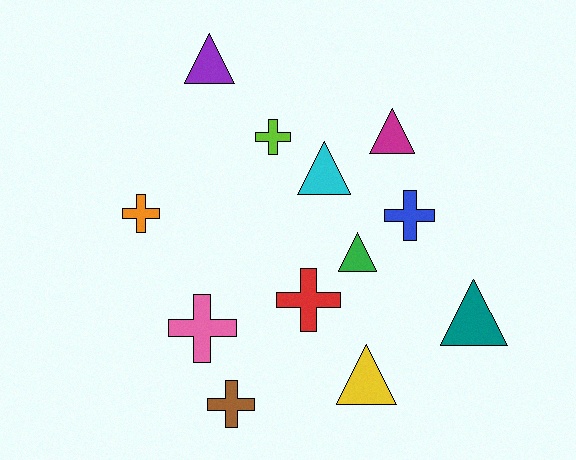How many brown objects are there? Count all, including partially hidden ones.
There is 1 brown object.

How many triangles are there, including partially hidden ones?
There are 6 triangles.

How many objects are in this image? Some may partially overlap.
There are 12 objects.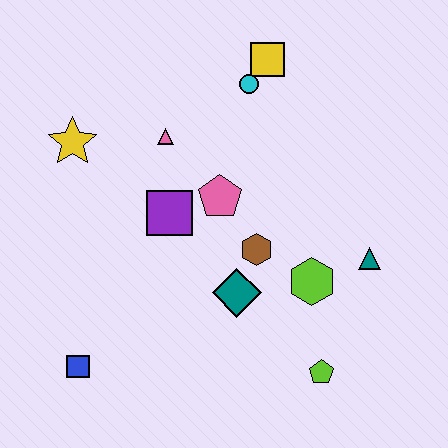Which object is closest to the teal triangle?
The lime hexagon is closest to the teal triangle.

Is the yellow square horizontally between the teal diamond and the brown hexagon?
No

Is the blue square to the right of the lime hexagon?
No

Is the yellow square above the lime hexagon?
Yes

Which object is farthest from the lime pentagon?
The yellow star is farthest from the lime pentagon.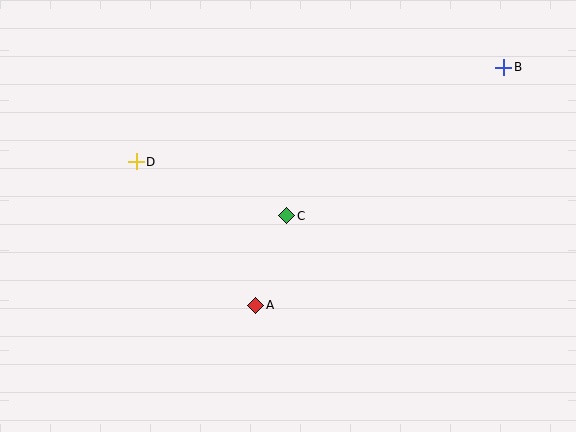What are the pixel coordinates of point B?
Point B is at (504, 67).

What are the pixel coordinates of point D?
Point D is at (136, 162).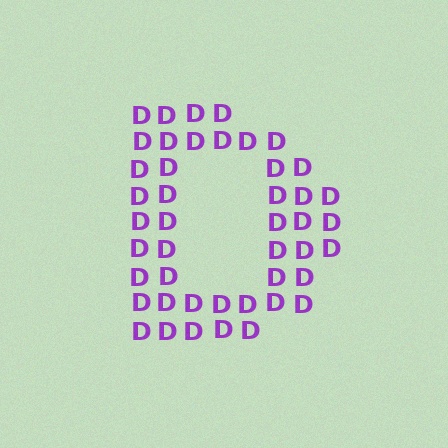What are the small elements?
The small elements are letter D's.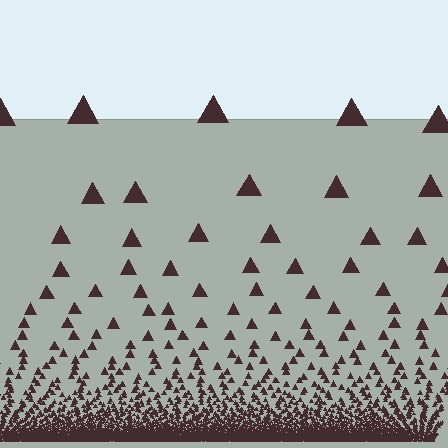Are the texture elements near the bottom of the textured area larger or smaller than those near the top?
Smaller. The gradient is inverted — elements near the bottom are smaller and denser.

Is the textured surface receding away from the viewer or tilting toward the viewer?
The surface appears to tilt toward the viewer. Texture elements get larger and sparser toward the top.